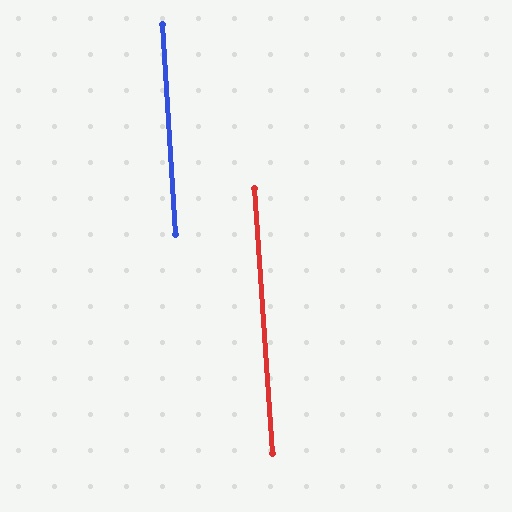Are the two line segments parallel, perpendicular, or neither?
Parallel — their directions differ by only 0.2°.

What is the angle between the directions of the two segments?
Approximately 0 degrees.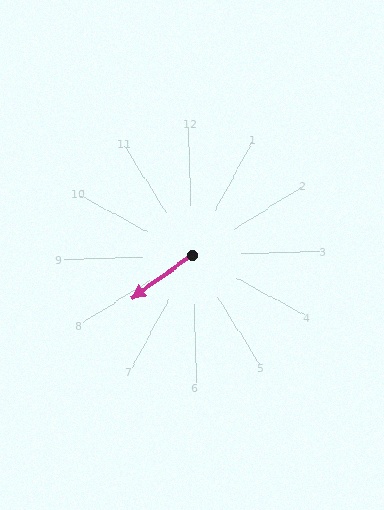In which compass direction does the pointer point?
Southwest.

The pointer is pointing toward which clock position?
Roughly 8 o'clock.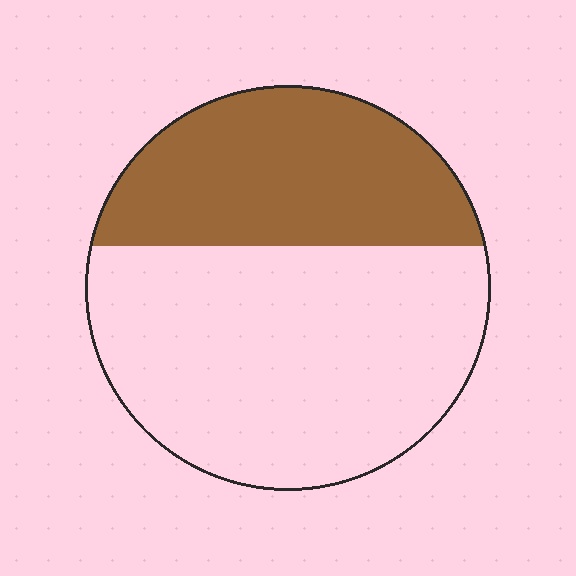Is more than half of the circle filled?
No.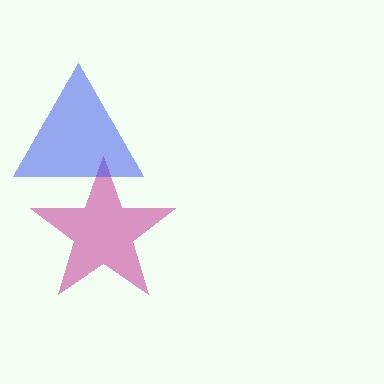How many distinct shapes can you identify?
There are 2 distinct shapes: a magenta star, a blue triangle.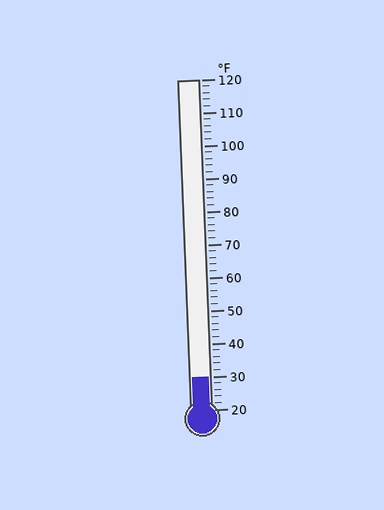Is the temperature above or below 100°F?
The temperature is below 100°F.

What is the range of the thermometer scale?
The thermometer scale ranges from 20°F to 120°F.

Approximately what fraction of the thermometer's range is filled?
The thermometer is filled to approximately 10% of its range.